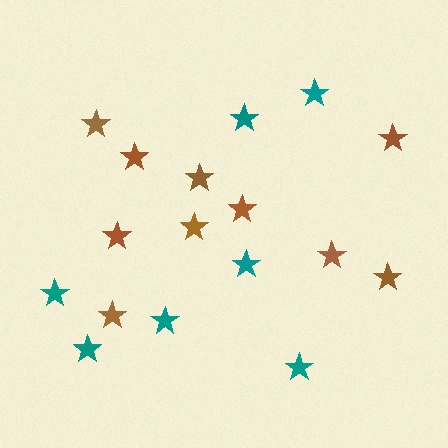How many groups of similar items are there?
There are 2 groups: one group of teal stars (7) and one group of brown stars (10).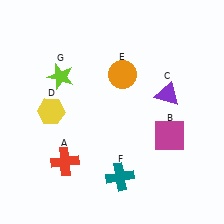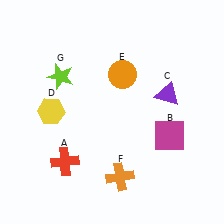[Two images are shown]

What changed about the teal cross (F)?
In Image 1, F is teal. In Image 2, it changed to orange.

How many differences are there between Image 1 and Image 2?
There is 1 difference between the two images.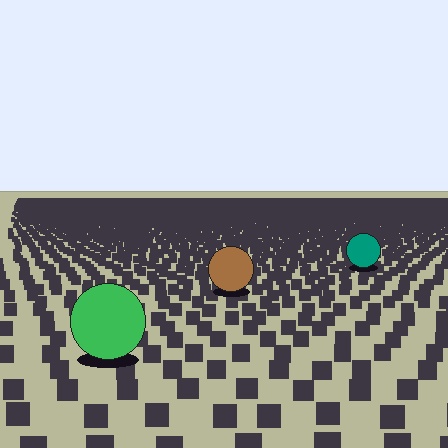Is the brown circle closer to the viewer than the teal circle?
Yes. The brown circle is closer — you can tell from the texture gradient: the ground texture is coarser near it.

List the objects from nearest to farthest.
From nearest to farthest: the green circle, the brown circle, the teal circle.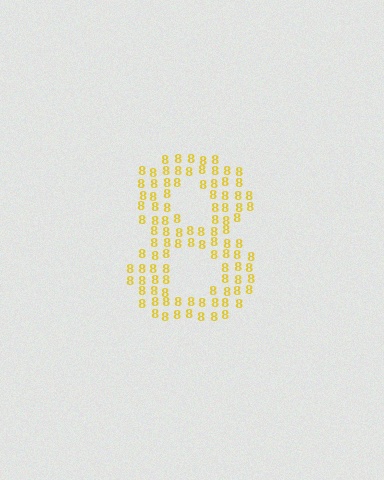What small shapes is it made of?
It is made of small digit 8's.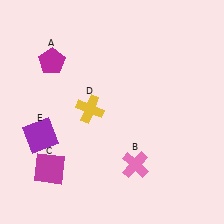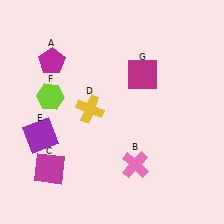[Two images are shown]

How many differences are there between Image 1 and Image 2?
There are 2 differences between the two images.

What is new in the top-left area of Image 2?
A lime hexagon (F) was added in the top-left area of Image 2.